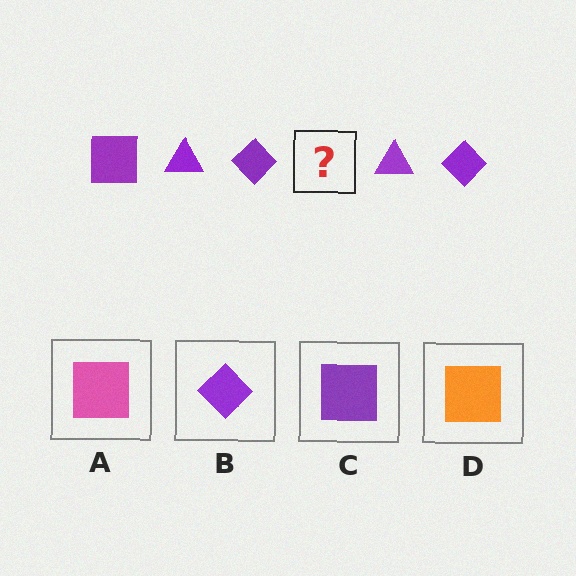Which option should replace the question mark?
Option C.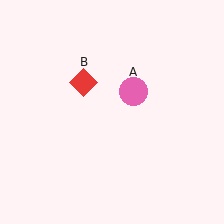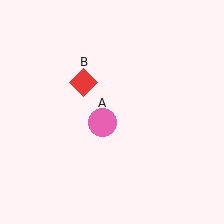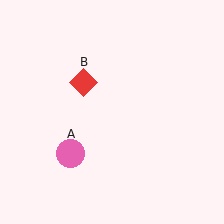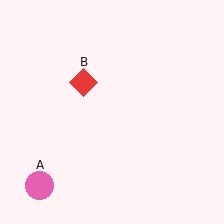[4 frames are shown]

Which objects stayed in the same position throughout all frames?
Red diamond (object B) remained stationary.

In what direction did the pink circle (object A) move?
The pink circle (object A) moved down and to the left.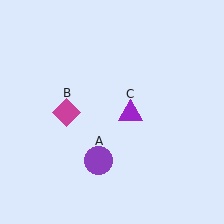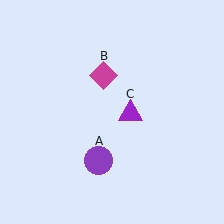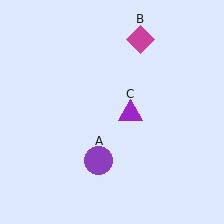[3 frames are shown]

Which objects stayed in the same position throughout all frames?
Purple circle (object A) and purple triangle (object C) remained stationary.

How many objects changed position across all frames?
1 object changed position: magenta diamond (object B).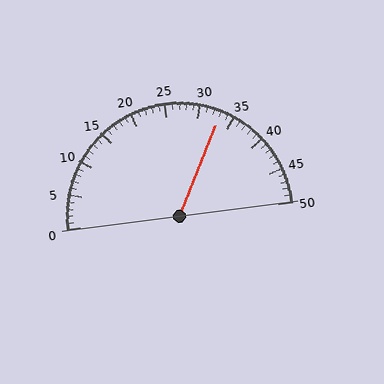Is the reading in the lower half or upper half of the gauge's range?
The reading is in the upper half of the range (0 to 50).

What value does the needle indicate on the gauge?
The needle indicates approximately 33.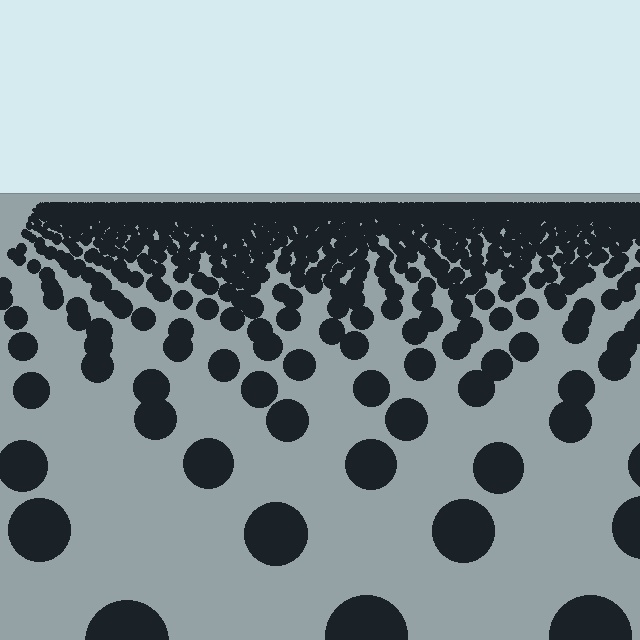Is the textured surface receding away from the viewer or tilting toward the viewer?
The surface is receding away from the viewer. Texture elements get smaller and denser toward the top.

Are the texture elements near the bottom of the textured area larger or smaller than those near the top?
Larger. Near the bottom, elements are closer to the viewer and appear at a bigger on-screen size.